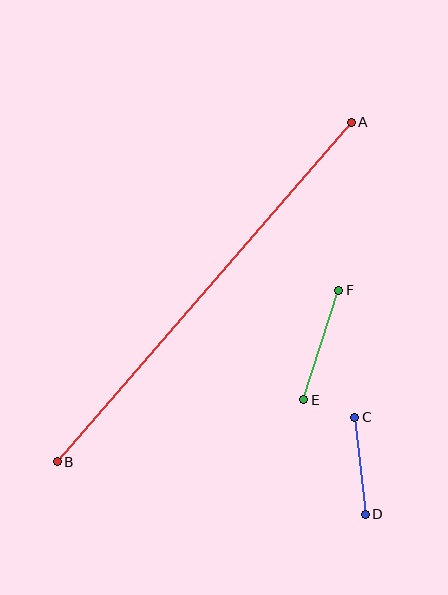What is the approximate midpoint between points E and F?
The midpoint is at approximately (321, 345) pixels.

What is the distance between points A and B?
The distance is approximately 449 pixels.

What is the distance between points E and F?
The distance is approximately 115 pixels.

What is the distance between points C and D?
The distance is approximately 98 pixels.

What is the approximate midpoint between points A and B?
The midpoint is at approximately (204, 292) pixels.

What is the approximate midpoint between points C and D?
The midpoint is at approximately (360, 466) pixels.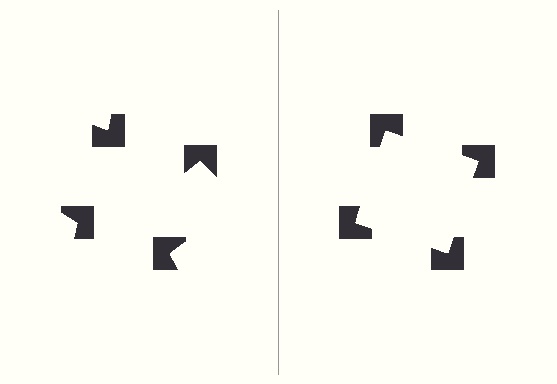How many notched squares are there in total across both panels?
8 — 4 on each side.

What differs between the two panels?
The notched squares are positioned identically on both sides; only the wedge orientations differ. On the right they align to a square; on the left they are misaligned.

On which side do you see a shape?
An illusory square appears on the right side. On the left side the wedge cuts are rotated, so no coherent shape forms.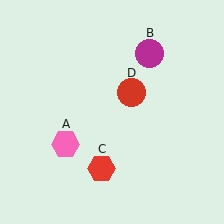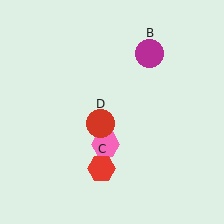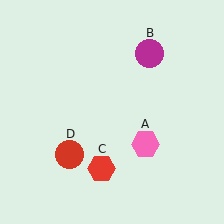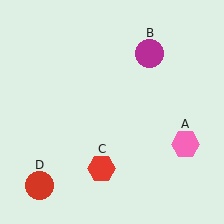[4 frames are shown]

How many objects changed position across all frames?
2 objects changed position: pink hexagon (object A), red circle (object D).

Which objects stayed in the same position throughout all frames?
Magenta circle (object B) and red hexagon (object C) remained stationary.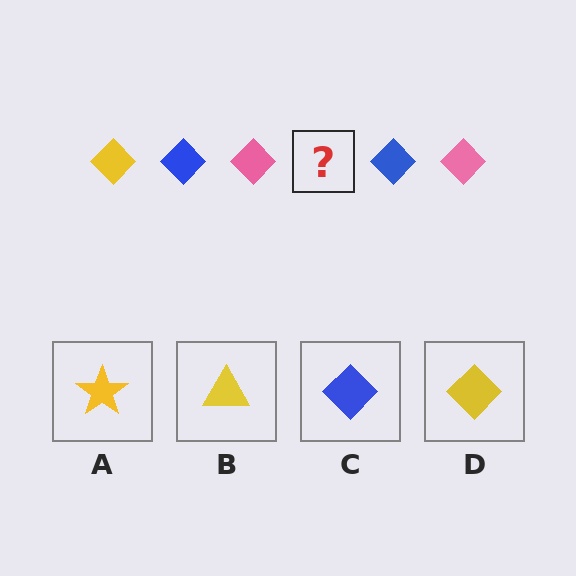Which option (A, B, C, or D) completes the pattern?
D.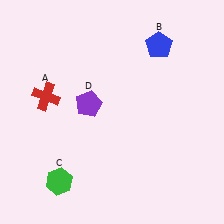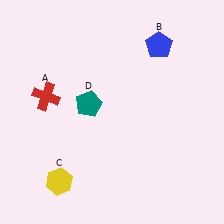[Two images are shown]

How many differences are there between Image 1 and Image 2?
There are 2 differences between the two images.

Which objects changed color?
C changed from green to yellow. D changed from purple to teal.